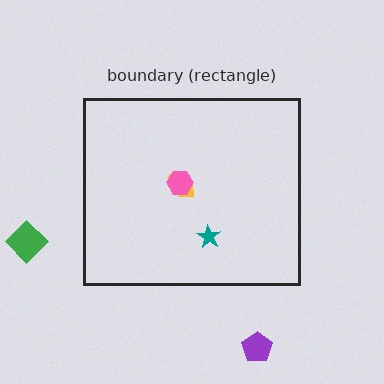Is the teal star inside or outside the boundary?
Inside.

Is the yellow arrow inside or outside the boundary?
Inside.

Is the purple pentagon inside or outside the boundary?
Outside.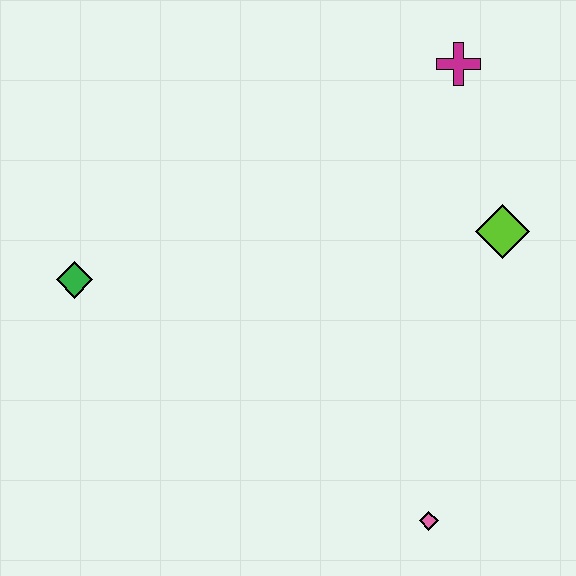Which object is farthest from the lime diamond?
The green diamond is farthest from the lime diamond.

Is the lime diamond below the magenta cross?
Yes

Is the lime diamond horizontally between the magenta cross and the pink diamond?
No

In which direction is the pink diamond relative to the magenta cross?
The pink diamond is below the magenta cross.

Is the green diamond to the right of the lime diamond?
No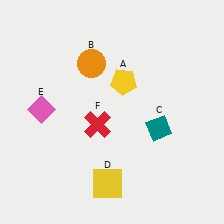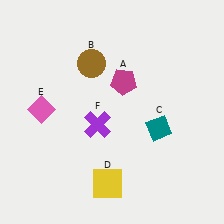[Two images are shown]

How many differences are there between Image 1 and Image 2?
There are 3 differences between the two images.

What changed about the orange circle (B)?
In Image 1, B is orange. In Image 2, it changed to brown.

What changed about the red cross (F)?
In Image 1, F is red. In Image 2, it changed to purple.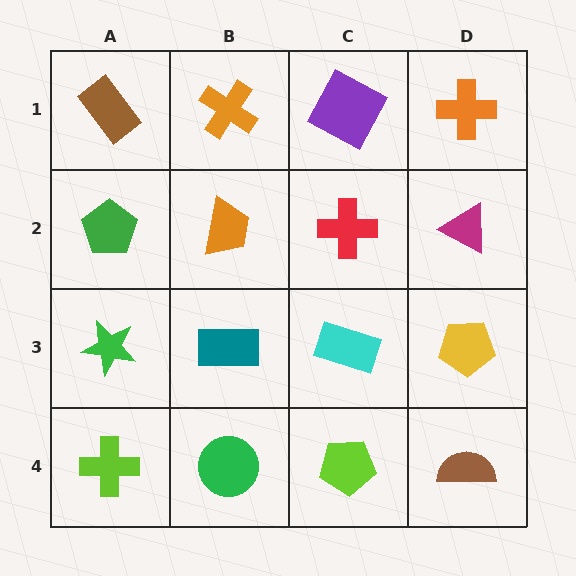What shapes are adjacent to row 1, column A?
A green pentagon (row 2, column A), an orange cross (row 1, column B).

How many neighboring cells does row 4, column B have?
3.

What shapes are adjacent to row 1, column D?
A magenta triangle (row 2, column D), a purple square (row 1, column C).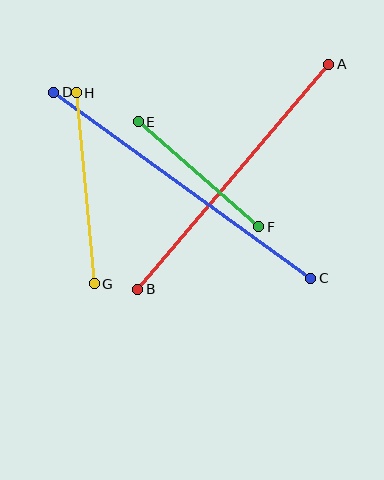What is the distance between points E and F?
The distance is approximately 160 pixels.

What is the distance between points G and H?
The distance is approximately 192 pixels.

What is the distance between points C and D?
The distance is approximately 317 pixels.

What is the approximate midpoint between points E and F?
The midpoint is at approximately (198, 174) pixels.